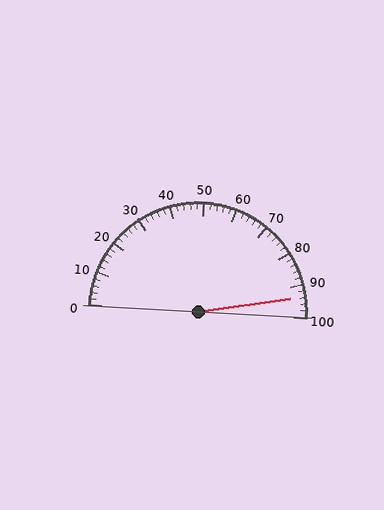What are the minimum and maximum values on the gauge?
The gauge ranges from 0 to 100.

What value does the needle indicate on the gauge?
The needle indicates approximately 94.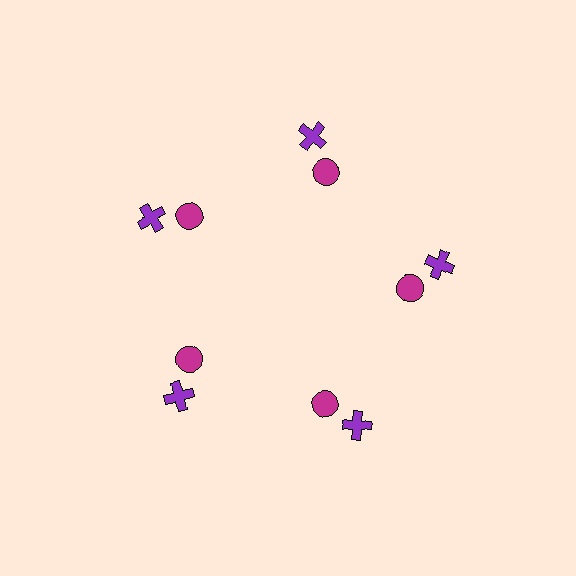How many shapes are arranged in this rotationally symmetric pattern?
There are 10 shapes, arranged in 5 groups of 2.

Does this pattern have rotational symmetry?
Yes, this pattern has 5-fold rotational symmetry. It looks the same after rotating 72 degrees around the center.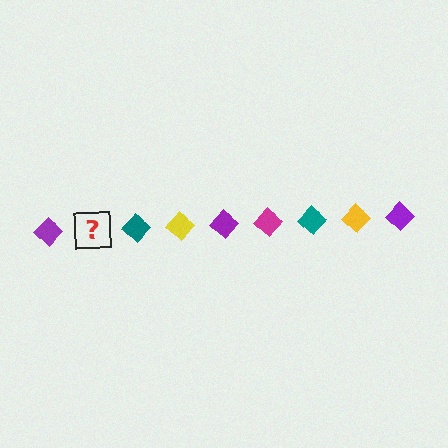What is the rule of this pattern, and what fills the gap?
The rule is that the pattern cycles through purple, magenta, teal, yellow diamonds. The gap should be filled with a magenta diamond.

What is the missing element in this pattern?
The missing element is a magenta diamond.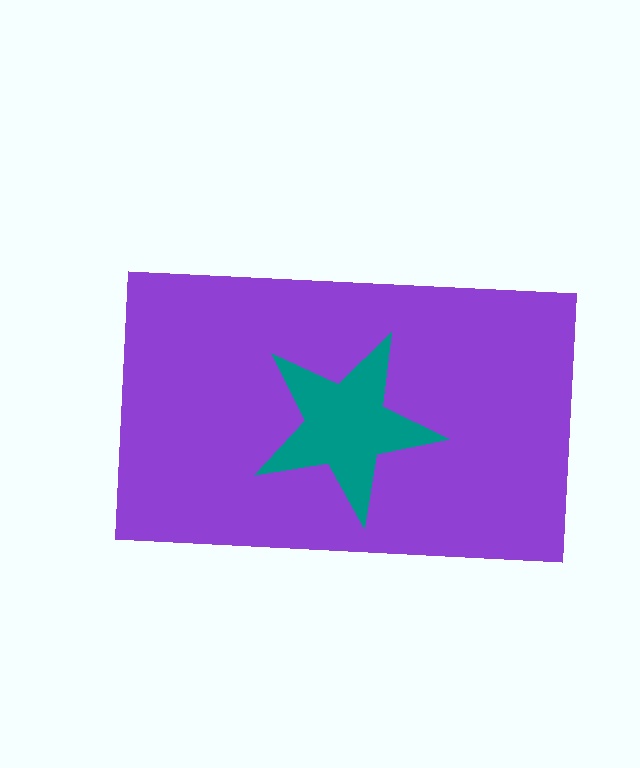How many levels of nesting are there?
2.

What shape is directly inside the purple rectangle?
The teal star.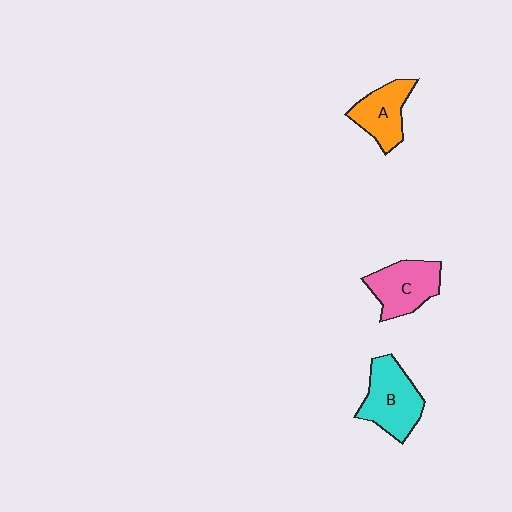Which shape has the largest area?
Shape B (cyan).